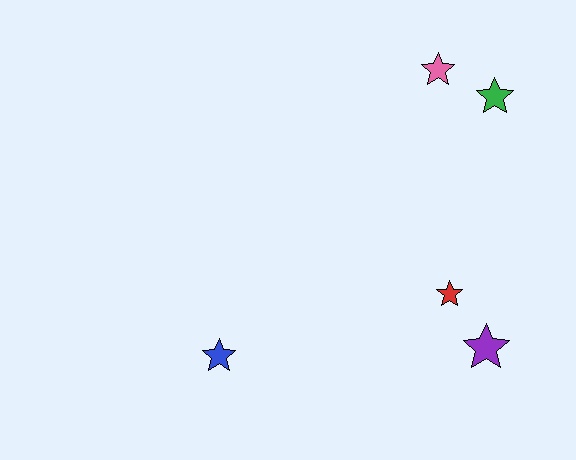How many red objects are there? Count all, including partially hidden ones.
There is 1 red object.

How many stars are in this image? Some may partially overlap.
There are 5 stars.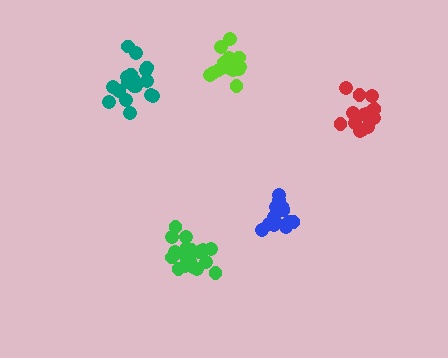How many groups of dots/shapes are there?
There are 5 groups.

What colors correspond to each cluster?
The clusters are colored: teal, lime, blue, green, red.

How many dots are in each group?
Group 1: 20 dots, Group 2: 16 dots, Group 3: 17 dots, Group 4: 19 dots, Group 5: 15 dots (87 total).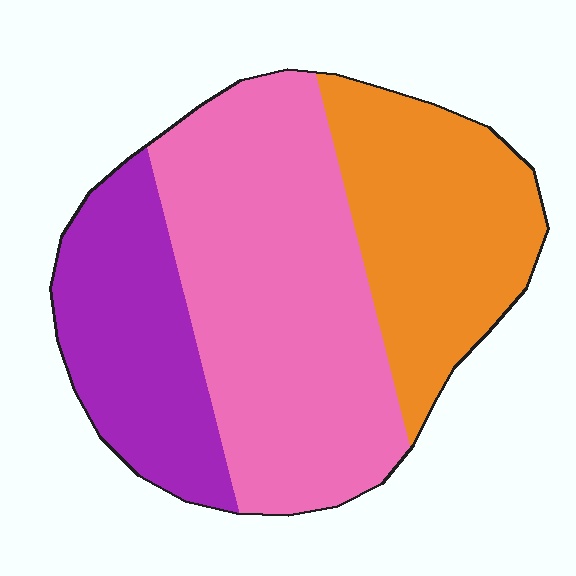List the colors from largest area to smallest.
From largest to smallest: pink, orange, purple.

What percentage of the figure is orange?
Orange takes up about one quarter (1/4) of the figure.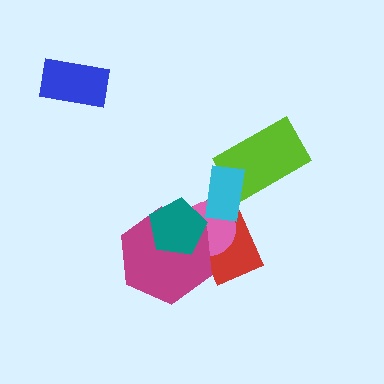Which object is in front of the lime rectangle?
The cyan rectangle is in front of the lime rectangle.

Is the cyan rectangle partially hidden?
No, no other shape covers it.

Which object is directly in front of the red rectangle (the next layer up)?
The pink circle is directly in front of the red rectangle.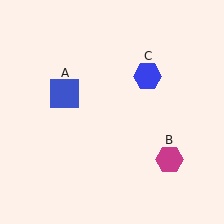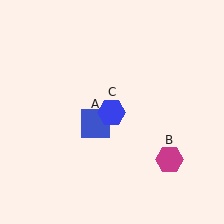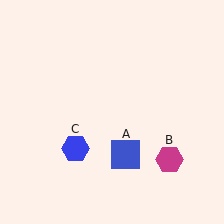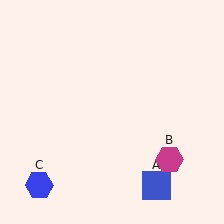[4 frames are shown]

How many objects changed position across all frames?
2 objects changed position: blue square (object A), blue hexagon (object C).